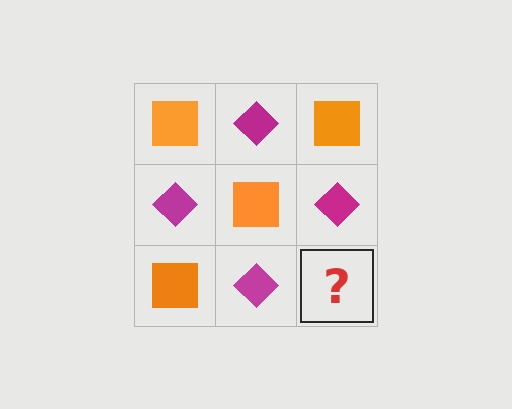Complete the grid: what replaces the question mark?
The question mark should be replaced with an orange square.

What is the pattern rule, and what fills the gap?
The rule is that it alternates orange square and magenta diamond in a checkerboard pattern. The gap should be filled with an orange square.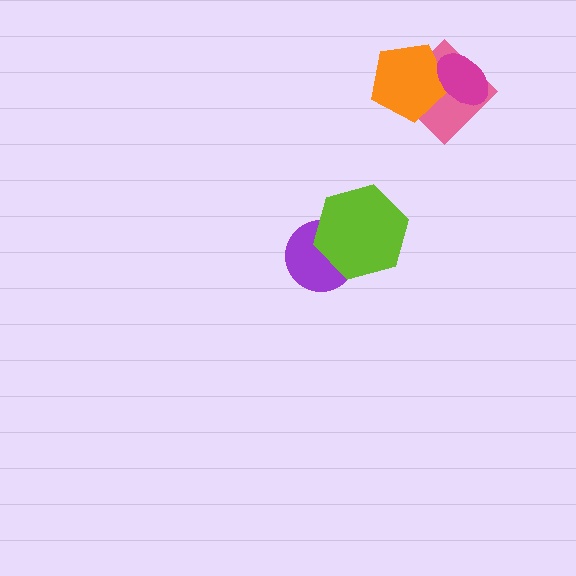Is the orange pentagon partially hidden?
Yes, it is partially covered by another shape.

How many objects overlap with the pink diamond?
2 objects overlap with the pink diamond.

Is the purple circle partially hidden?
Yes, it is partially covered by another shape.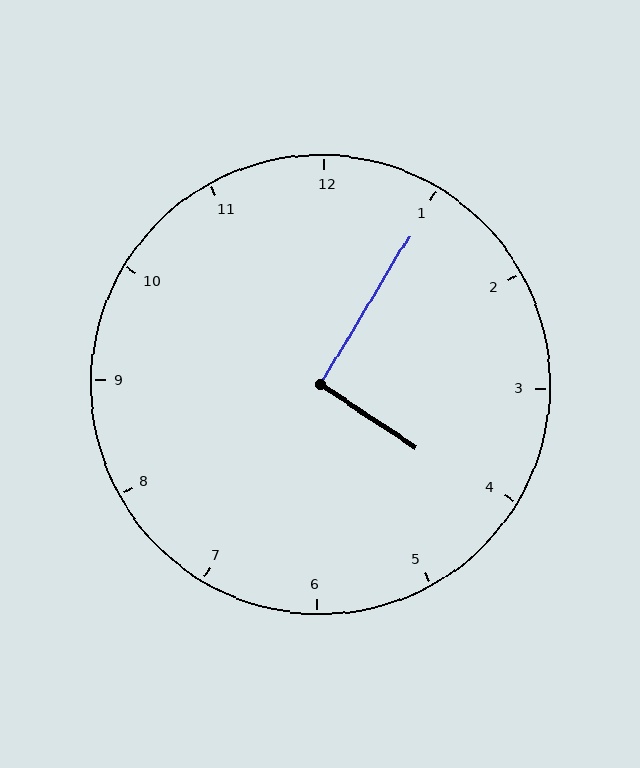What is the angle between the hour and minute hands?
Approximately 92 degrees.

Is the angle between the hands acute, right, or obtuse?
It is right.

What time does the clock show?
4:05.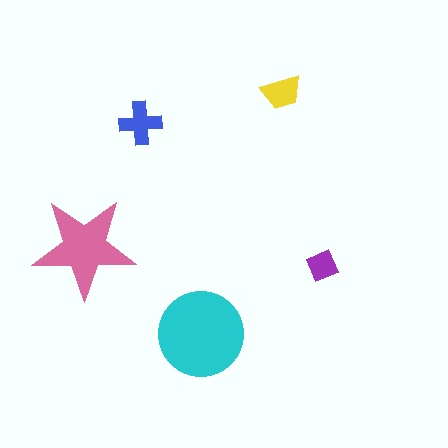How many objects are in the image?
There are 5 objects in the image.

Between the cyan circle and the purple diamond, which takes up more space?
The cyan circle.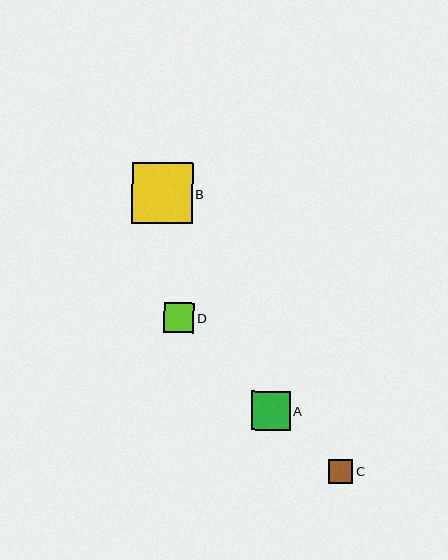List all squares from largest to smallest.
From largest to smallest: B, A, D, C.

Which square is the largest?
Square B is the largest with a size of approximately 61 pixels.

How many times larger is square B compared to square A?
Square B is approximately 1.6 times the size of square A.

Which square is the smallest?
Square C is the smallest with a size of approximately 24 pixels.